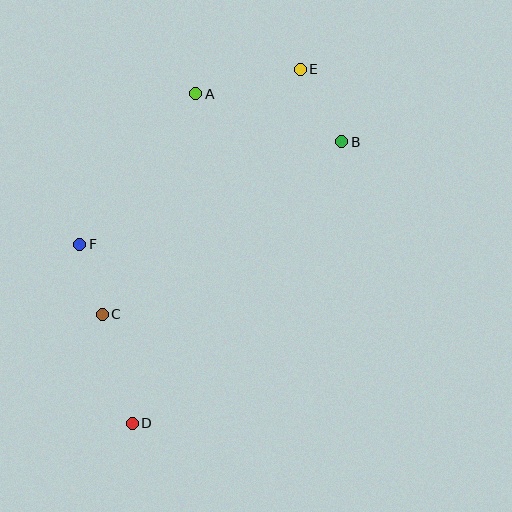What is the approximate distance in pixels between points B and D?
The distance between B and D is approximately 351 pixels.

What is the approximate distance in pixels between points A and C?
The distance between A and C is approximately 239 pixels.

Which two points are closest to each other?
Points C and F are closest to each other.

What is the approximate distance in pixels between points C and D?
The distance between C and D is approximately 113 pixels.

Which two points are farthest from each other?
Points D and E are farthest from each other.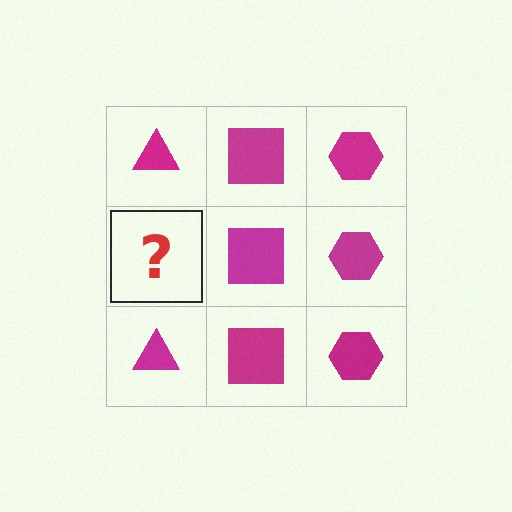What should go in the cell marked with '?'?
The missing cell should contain a magenta triangle.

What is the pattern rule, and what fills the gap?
The rule is that each column has a consistent shape. The gap should be filled with a magenta triangle.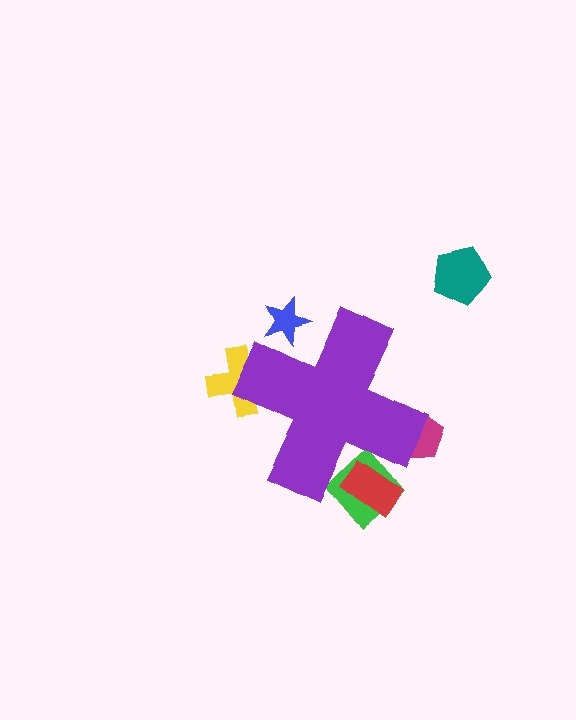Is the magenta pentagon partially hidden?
Yes, the magenta pentagon is partially hidden behind the purple cross.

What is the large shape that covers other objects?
A purple cross.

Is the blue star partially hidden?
Yes, the blue star is partially hidden behind the purple cross.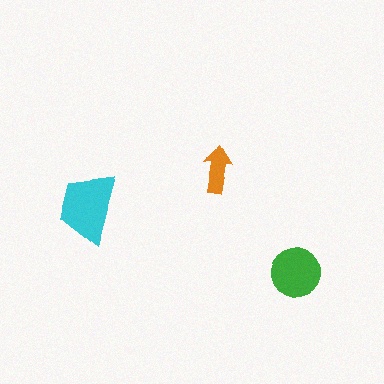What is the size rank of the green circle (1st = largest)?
2nd.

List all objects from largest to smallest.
The cyan trapezoid, the green circle, the orange arrow.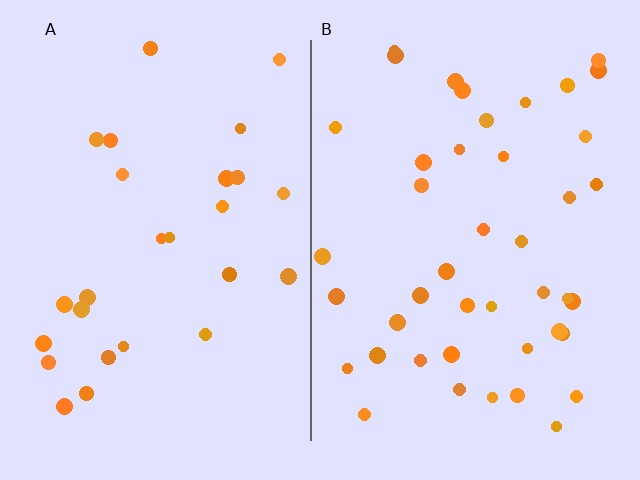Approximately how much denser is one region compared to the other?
Approximately 1.6× — region B over region A.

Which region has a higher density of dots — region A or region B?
B (the right).